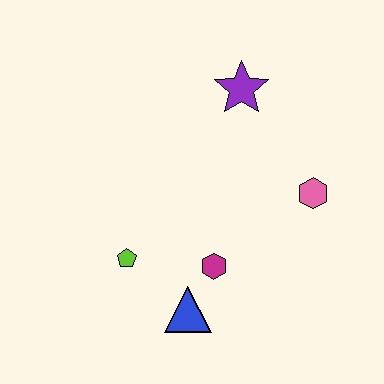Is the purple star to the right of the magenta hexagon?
Yes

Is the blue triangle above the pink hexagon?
No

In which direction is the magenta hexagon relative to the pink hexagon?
The magenta hexagon is to the left of the pink hexagon.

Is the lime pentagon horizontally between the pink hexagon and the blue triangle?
No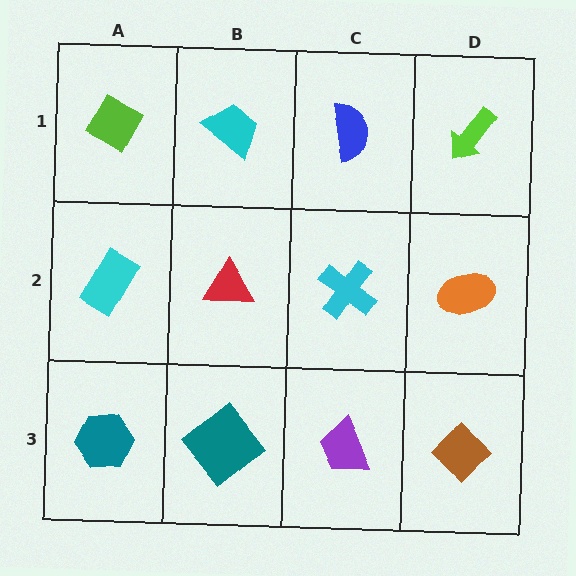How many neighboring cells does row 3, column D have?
2.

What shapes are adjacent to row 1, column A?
A cyan rectangle (row 2, column A), a cyan trapezoid (row 1, column B).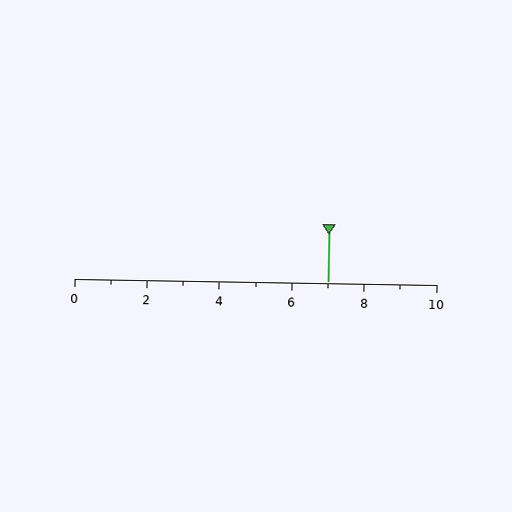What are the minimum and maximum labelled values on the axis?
The axis runs from 0 to 10.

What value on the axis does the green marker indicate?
The marker indicates approximately 7.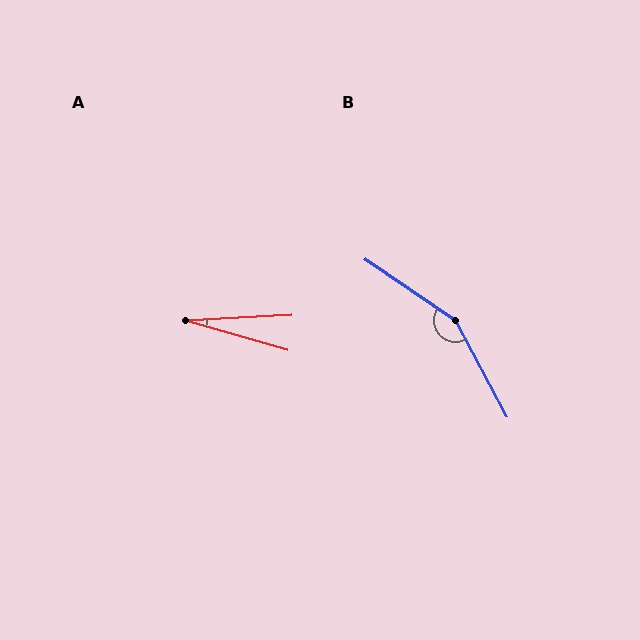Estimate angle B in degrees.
Approximately 152 degrees.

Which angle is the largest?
B, at approximately 152 degrees.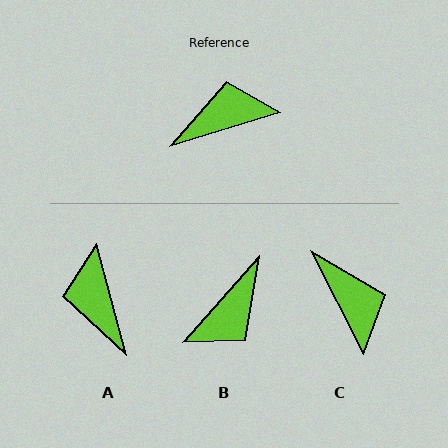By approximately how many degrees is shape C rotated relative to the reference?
Approximately 80 degrees clockwise.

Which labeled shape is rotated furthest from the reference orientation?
B, about 148 degrees away.